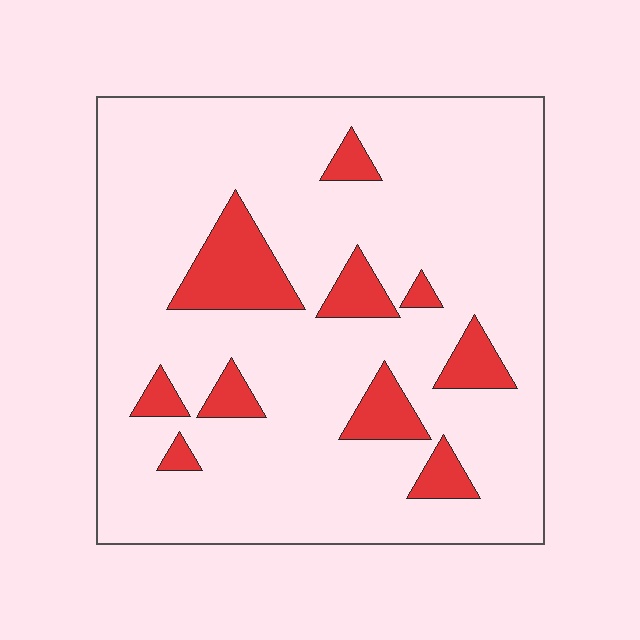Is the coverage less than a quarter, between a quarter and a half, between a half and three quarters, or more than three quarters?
Less than a quarter.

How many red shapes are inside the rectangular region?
10.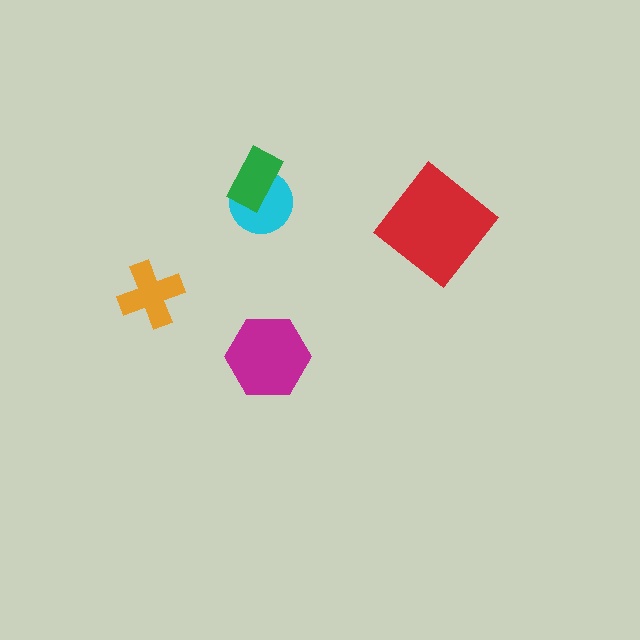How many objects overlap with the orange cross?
0 objects overlap with the orange cross.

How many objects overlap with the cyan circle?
1 object overlaps with the cyan circle.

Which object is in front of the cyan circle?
The green rectangle is in front of the cyan circle.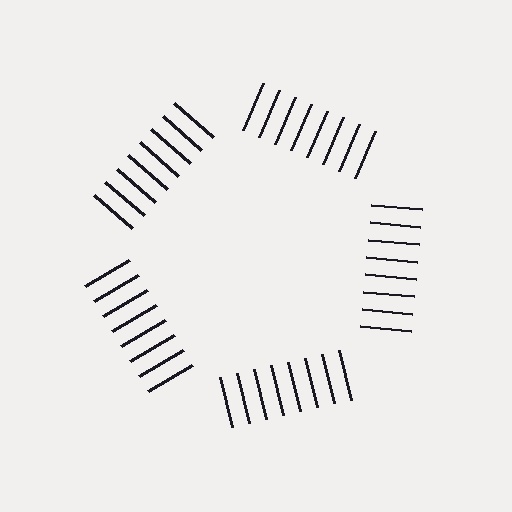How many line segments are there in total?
40 — 8 along each of the 5 edges.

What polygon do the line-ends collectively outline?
An illusory pentagon — the line segments terminate on its edges but no continuous stroke is drawn.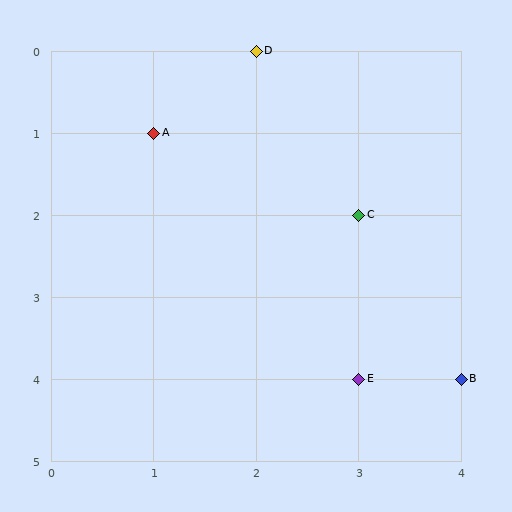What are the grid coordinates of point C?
Point C is at grid coordinates (3, 2).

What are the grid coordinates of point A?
Point A is at grid coordinates (1, 1).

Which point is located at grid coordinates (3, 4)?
Point E is at (3, 4).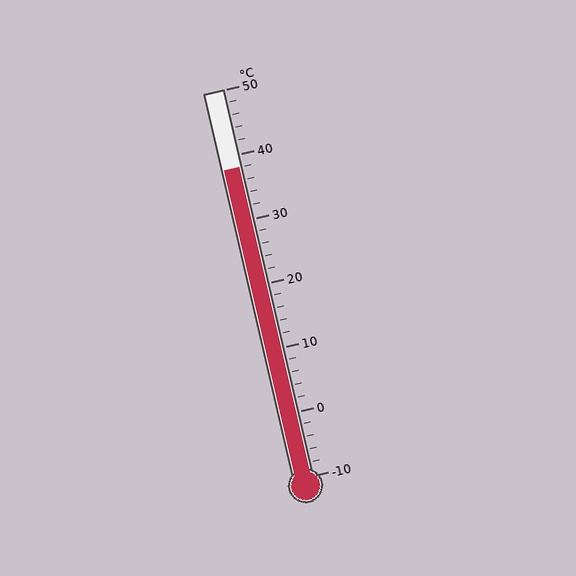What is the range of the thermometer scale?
The thermometer scale ranges from -10°C to 50°C.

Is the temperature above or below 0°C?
The temperature is above 0°C.